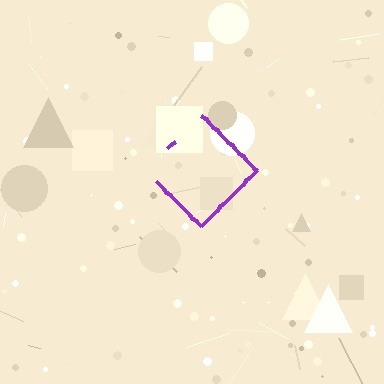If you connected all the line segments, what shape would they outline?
They would outline a diamond.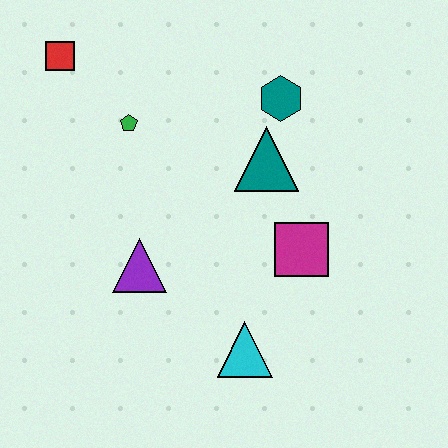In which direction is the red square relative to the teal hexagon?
The red square is to the left of the teal hexagon.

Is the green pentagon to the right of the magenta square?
No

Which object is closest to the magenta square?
The teal triangle is closest to the magenta square.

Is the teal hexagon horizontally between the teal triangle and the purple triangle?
No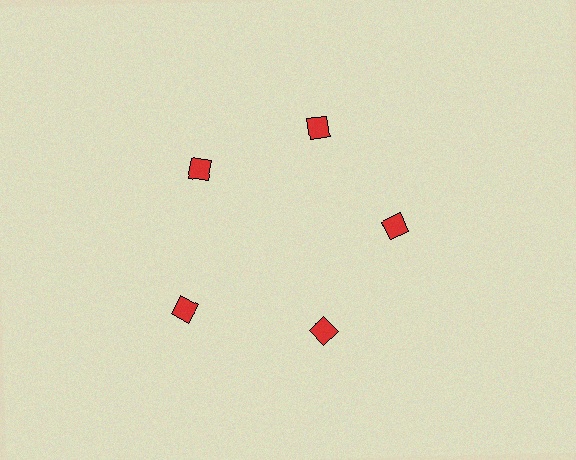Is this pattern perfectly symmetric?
No. The 5 red diamonds are arranged in a ring, but one element near the 8 o'clock position is pushed outward from the center, breaking the 5-fold rotational symmetry.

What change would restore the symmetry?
The symmetry would be restored by moving it inward, back onto the ring so that all 5 diamonds sit at equal angles and equal distance from the center.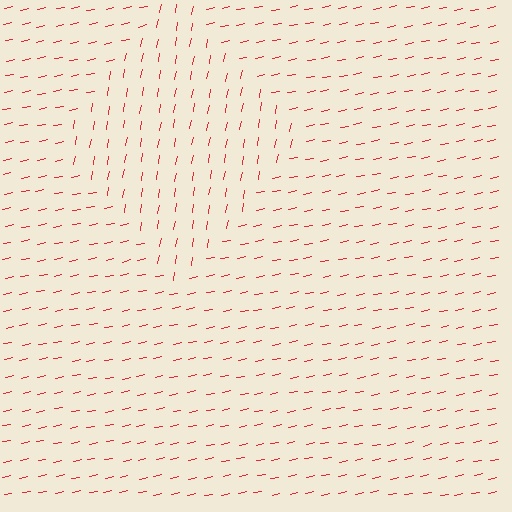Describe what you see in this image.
The image is filled with small red line segments. A diamond region in the image has lines oriented differently from the surrounding lines, creating a visible texture boundary.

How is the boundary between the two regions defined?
The boundary is defined purely by a change in line orientation (approximately 68 degrees difference). All lines are the same color and thickness.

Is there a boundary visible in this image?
Yes, there is a texture boundary formed by a change in line orientation.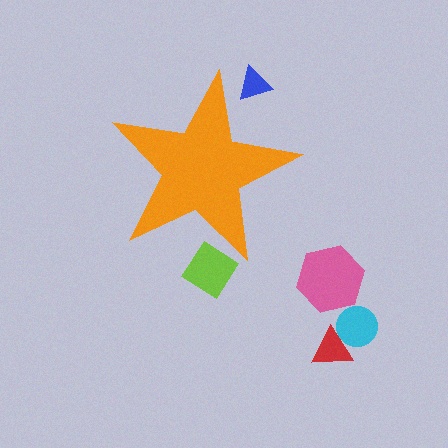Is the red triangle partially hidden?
No, the red triangle is fully visible.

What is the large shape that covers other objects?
An orange star.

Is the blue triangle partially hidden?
Yes, the blue triangle is partially hidden behind the orange star.